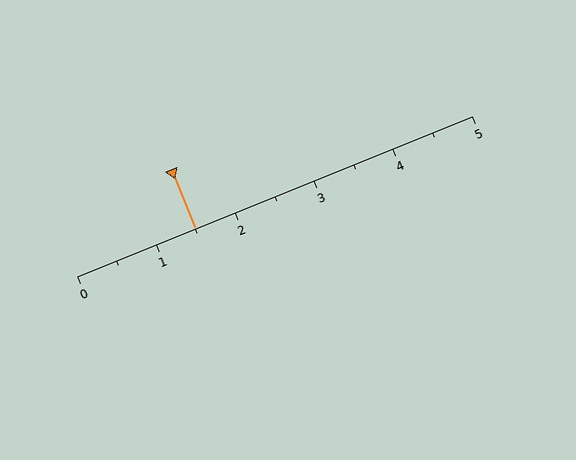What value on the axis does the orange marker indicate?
The marker indicates approximately 1.5.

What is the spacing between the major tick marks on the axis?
The major ticks are spaced 1 apart.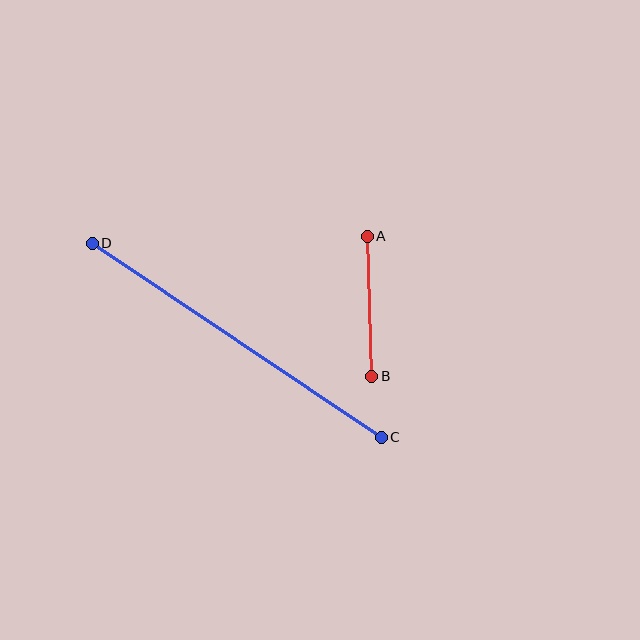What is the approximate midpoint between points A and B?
The midpoint is at approximately (370, 306) pixels.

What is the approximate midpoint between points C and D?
The midpoint is at approximately (237, 340) pixels.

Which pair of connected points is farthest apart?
Points C and D are farthest apart.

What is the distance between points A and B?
The distance is approximately 140 pixels.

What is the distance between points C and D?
The distance is approximately 348 pixels.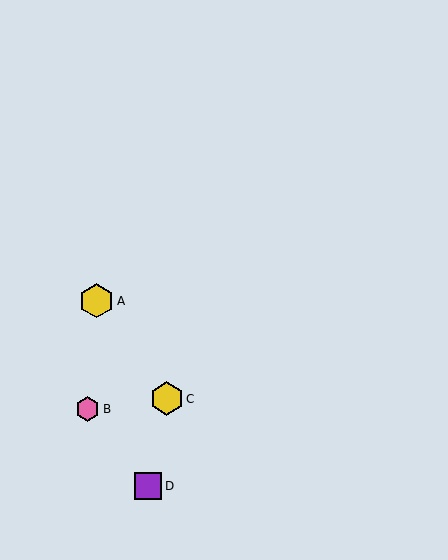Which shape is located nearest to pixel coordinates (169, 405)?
The yellow hexagon (labeled C) at (167, 399) is nearest to that location.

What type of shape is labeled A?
Shape A is a yellow hexagon.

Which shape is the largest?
The yellow hexagon (labeled A) is the largest.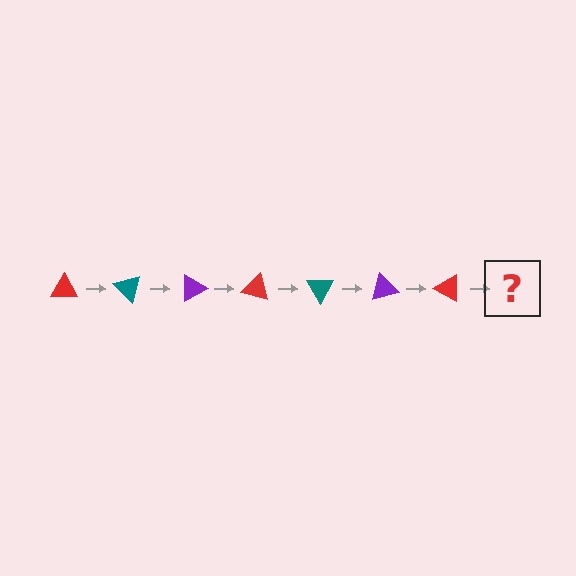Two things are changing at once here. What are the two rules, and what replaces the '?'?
The two rules are that it rotates 45 degrees each step and the color cycles through red, teal, and purple. The '?' should be a teal triangle, rotated 315 degrees from the start.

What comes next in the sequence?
The next element should be a teal triangle, rotated 315 degrees from the start.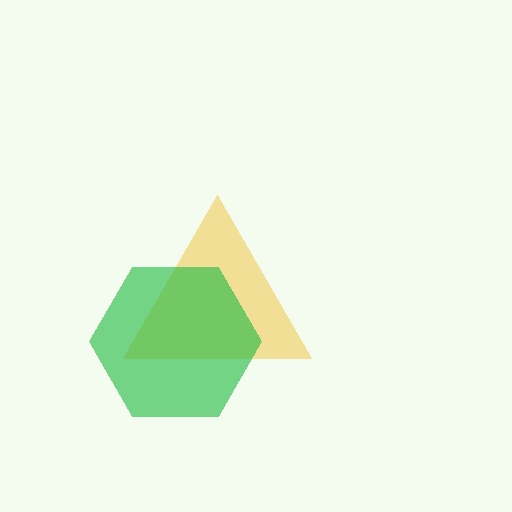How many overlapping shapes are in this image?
There are 2 overlapping shapes in the image.